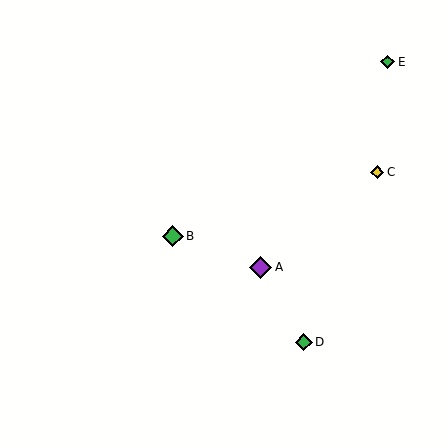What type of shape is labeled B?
Shape B is a green diamond.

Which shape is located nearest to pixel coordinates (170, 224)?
The green diamond (labeled B) at (173, 236) is nearest to that location.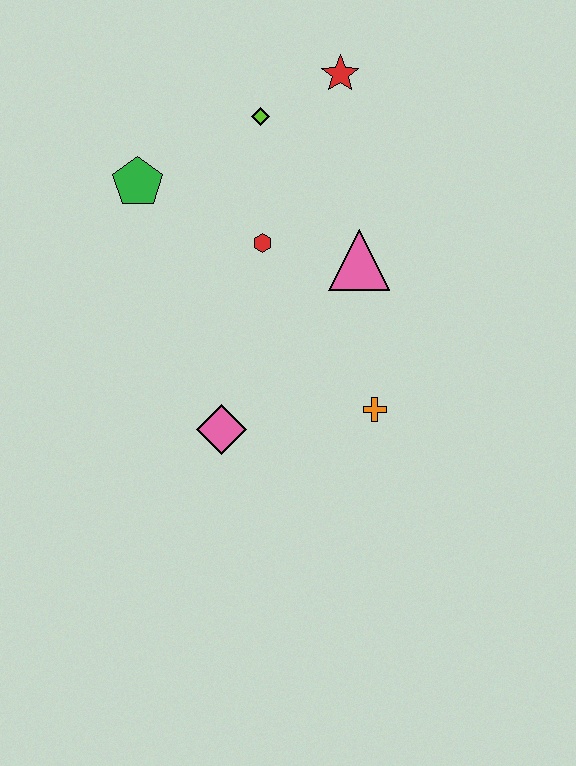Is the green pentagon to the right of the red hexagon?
No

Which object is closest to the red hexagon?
The pink triangle is closest to the red hexagon.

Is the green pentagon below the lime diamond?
Yes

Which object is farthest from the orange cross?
The red star is farthest from the orange cross.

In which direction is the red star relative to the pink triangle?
The red star is above the pink triangle.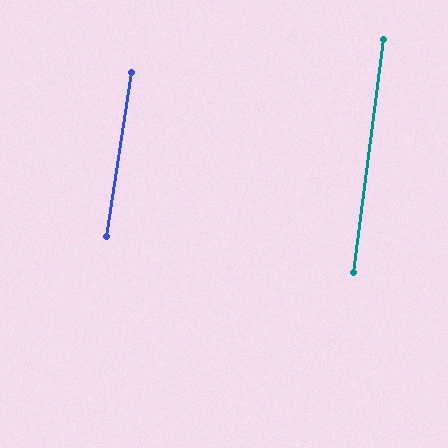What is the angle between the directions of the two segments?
Approximately 1 degree.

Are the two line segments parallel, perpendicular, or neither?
Parallel — their directions differ by only 1.3°.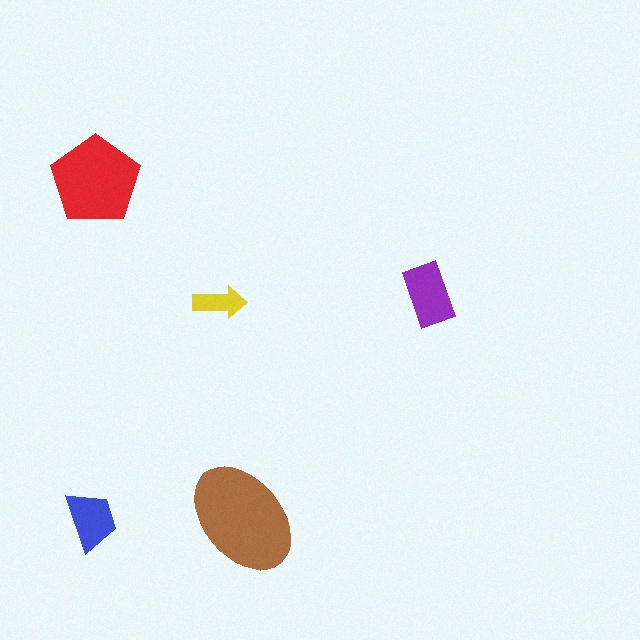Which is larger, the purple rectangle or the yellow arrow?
The purple rectangle.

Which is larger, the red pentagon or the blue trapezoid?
The red pentagon.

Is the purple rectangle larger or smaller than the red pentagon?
Smaller.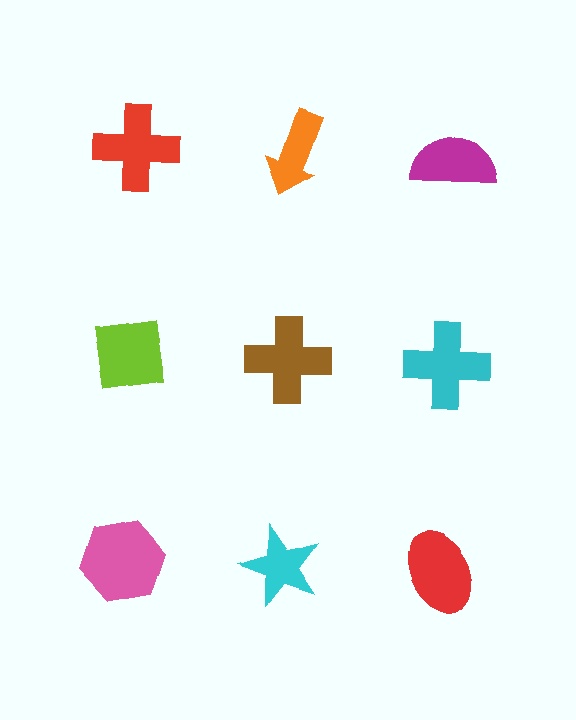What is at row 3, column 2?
A cyan star.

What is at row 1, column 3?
A magenta semicircle.